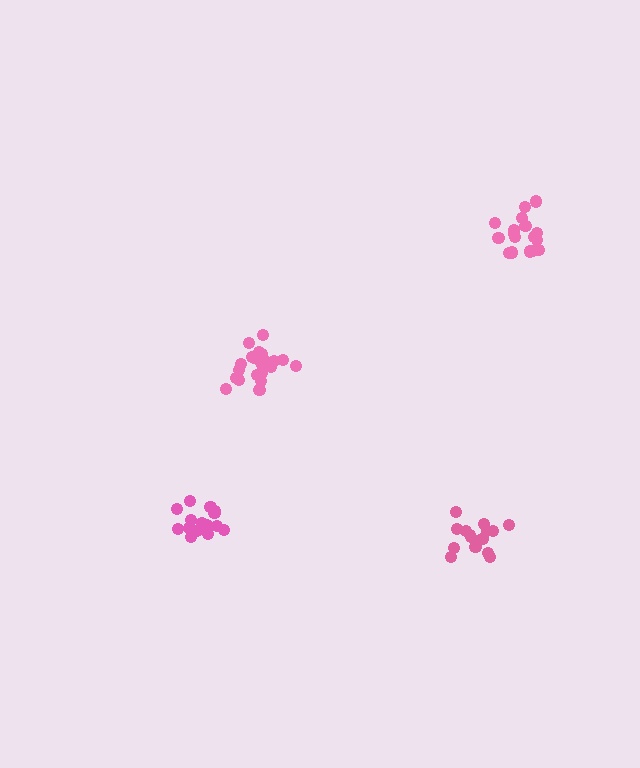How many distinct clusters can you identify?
There are 4 distinct clusters.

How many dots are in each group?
Group 1: 21 dots, Group 2: 15 dots, Group 3: 15 dots, Group 4: 17 dots (68 total).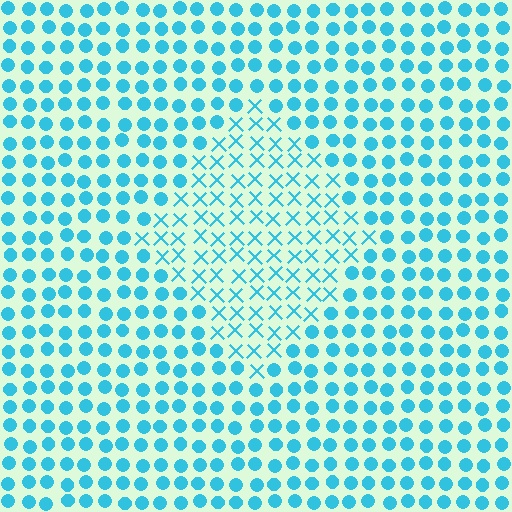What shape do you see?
I see a diamond.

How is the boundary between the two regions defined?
The boundary is defined by a change in element shape: X marks inside vs. circles outside. All elements share the same color and spacing.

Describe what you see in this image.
The image is filled with small cyan elements arranged in a uniform grid. A diamond-shaped region contains X marks, while the surrounding area contains circles. The boundary is defined purely by the change in element shape.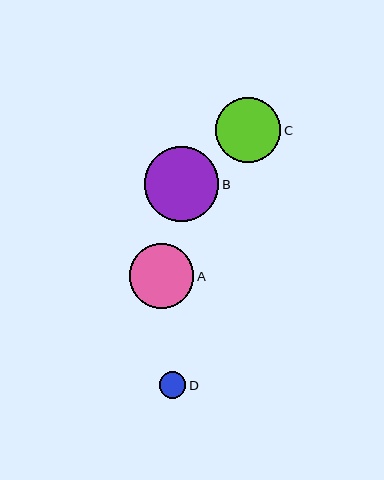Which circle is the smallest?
Circle D is the smallest with a size of approximately 27 pixels.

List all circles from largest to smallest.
From largest to smallest: B, C, A, D.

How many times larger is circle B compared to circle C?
Circle B is approximately 1.1 times the size of circle C.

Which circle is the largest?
Circle B is the largest with a size of approximately 75 pixels.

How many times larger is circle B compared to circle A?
Circle B is approximately 1.2 times the size of circle A.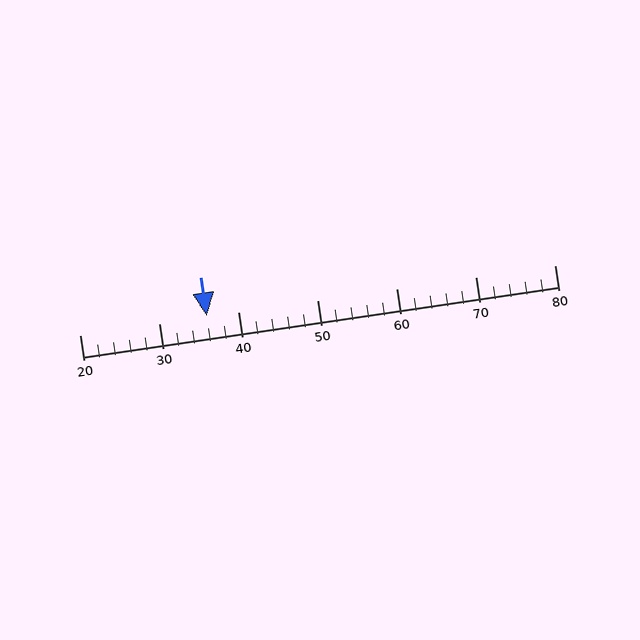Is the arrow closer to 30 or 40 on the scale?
The arrow is closer to 40.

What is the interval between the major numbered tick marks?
The major tick marks are spaced 10 units apart.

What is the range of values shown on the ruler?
The ruler shows values from 20 to 80.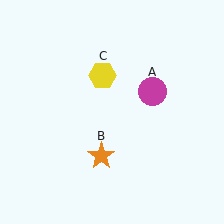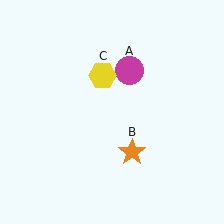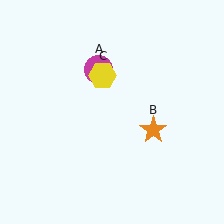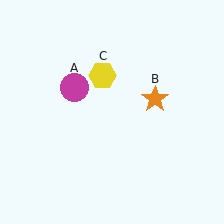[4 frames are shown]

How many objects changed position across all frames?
2 objects changed position: magenta circle (object A), orange star (object B).